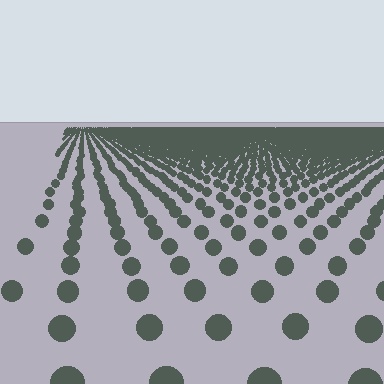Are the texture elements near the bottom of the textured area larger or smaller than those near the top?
Larger. Near the bottom, elements are closer to the viewer and appear at a bigger on-screen size.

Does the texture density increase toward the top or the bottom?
Density increases toward the top.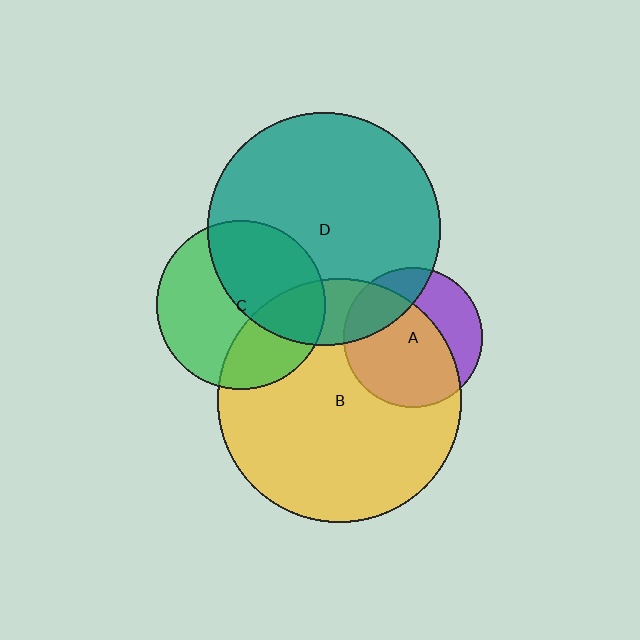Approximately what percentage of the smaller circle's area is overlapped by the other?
Approximately 65%.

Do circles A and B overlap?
Yes.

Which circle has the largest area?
Circle B (yellow).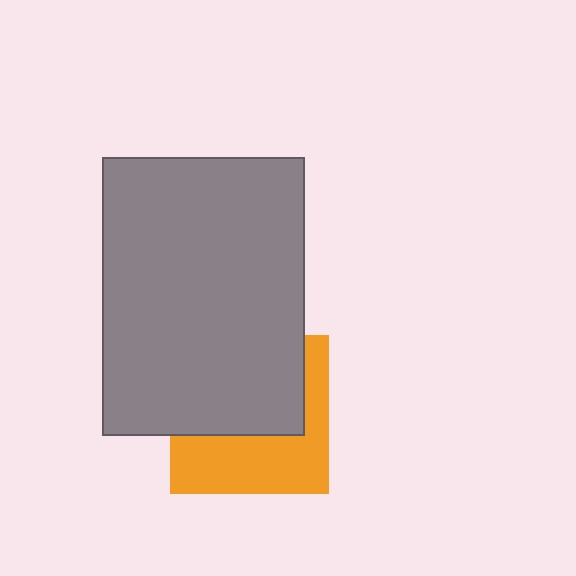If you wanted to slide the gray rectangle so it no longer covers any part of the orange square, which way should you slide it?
Slide it up — that is the most direct way to separate the two shapes.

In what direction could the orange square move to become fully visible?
The orange square could move down. That would shift it out from behind the gray rectangle entirely.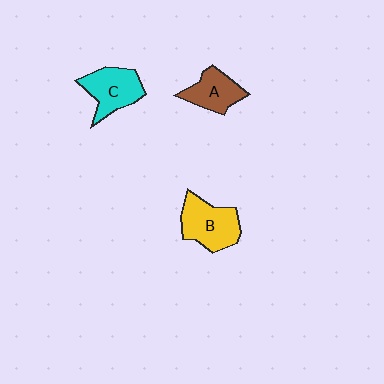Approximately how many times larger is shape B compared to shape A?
Approximately 1.4 times.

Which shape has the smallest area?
Shape A (brown).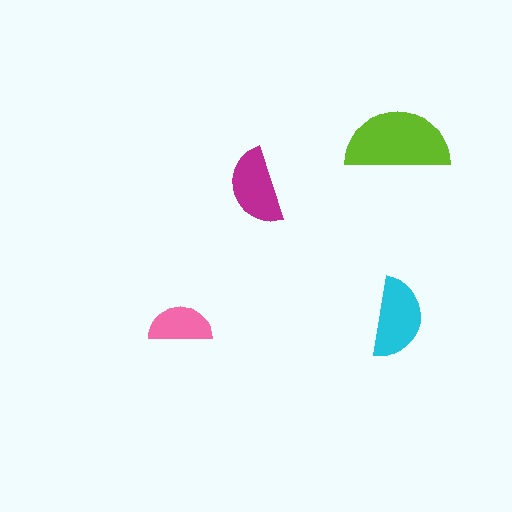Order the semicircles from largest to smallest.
the lime one, the cyan one, the magenta one, the pink one.